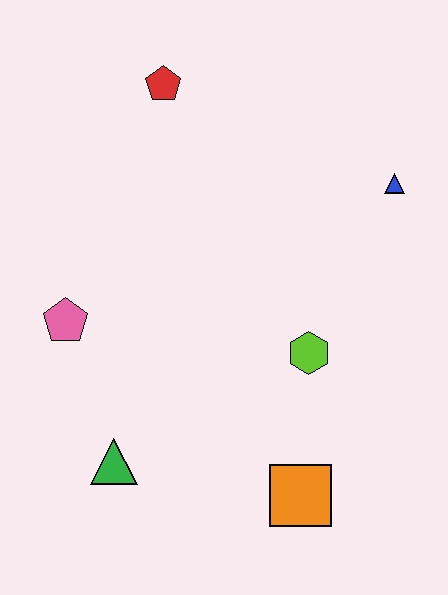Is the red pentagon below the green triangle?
No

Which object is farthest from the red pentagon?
The orange square is farthest from the red pentagon.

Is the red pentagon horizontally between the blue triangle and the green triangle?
Yes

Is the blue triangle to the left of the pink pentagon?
No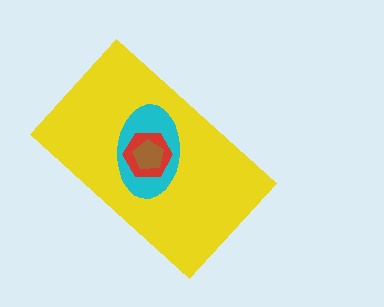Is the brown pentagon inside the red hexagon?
Yes.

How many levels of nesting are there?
4.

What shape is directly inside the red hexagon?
The brown pentagon.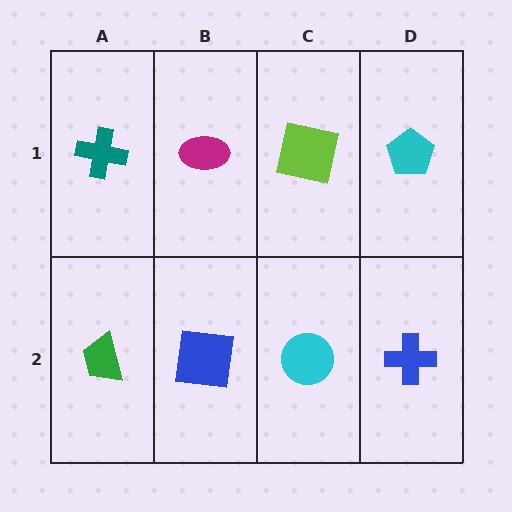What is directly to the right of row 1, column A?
A magenta ellipse.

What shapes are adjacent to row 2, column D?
A cyan pentagon (row 1, column D), a cyan circle (row 2, column C).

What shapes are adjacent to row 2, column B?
A magenta ellipse (row 1, column B), a green trapezoid (row 2, column A), a cyan circle (row 2, column C).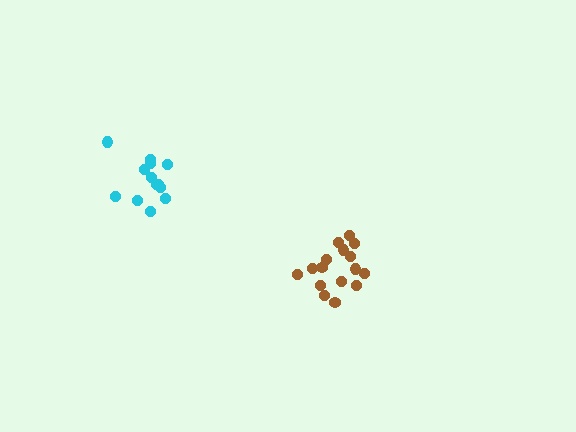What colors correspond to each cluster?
The clusters are colored: cyan, brown.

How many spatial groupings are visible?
There are 2 spatial groupings.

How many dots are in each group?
Group 1: 13 dots, Group 2: 16 dots (29 total).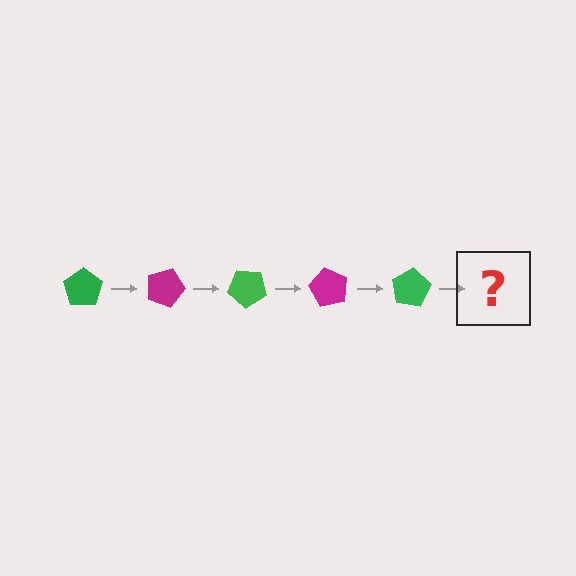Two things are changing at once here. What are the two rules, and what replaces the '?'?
The two rules are that it rotates 20 degrees each step and the color cycles through green and magenta. The '?' should be a magenta pentagon, rotated 100 degrees from the start.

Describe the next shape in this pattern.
It should be a magenta pentagon, rotated 100 degrees from the start.